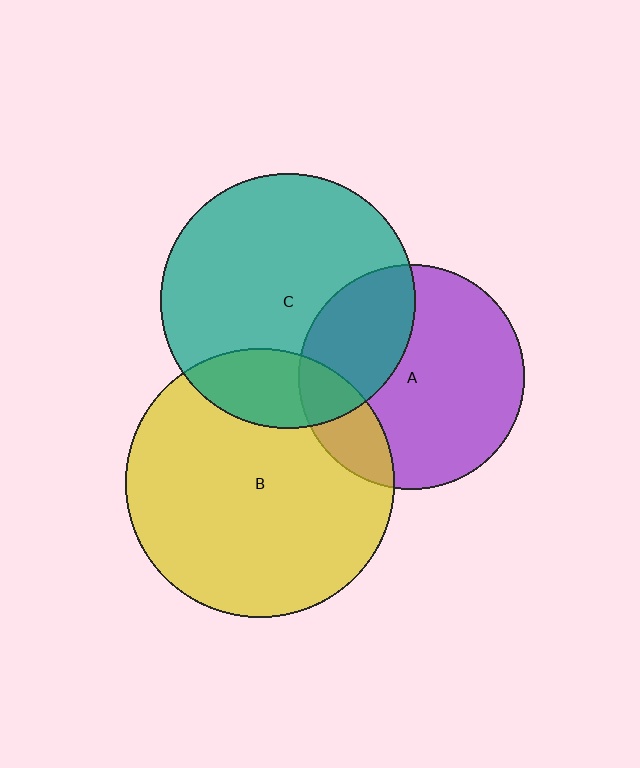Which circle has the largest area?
Circle B (yellow).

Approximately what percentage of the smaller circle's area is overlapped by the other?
Approximately 30%.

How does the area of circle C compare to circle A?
Approximately 1.3 times.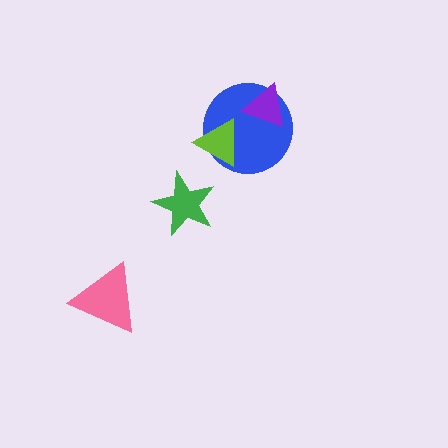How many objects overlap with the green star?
0 objects overlap with the green star.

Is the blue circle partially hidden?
Yes, it is partially covered by another shape.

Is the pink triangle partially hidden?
No, no other shape covers it.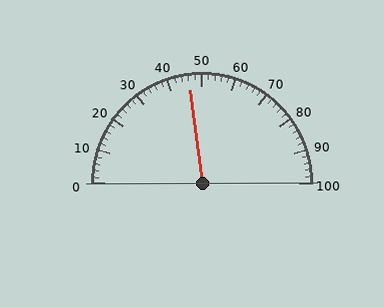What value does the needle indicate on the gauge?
The needle indicates approximately 46.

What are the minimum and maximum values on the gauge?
The gauge ranges from 0 to 100.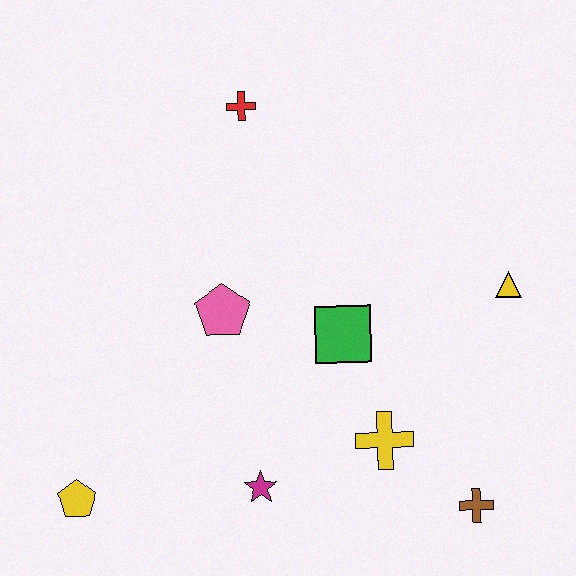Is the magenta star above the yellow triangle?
No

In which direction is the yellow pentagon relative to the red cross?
The yellow pentagon is below the red cross.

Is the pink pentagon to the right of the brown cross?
No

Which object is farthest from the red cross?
The brown cross is farthest from the red cross.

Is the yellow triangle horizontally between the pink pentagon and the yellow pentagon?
No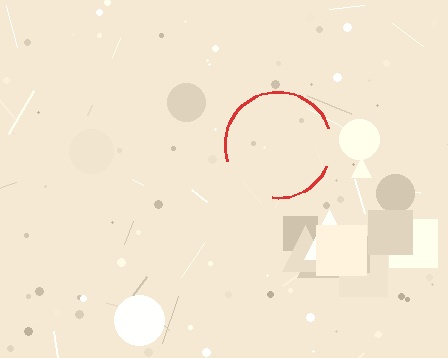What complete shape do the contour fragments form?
The contour fragments form a circle.